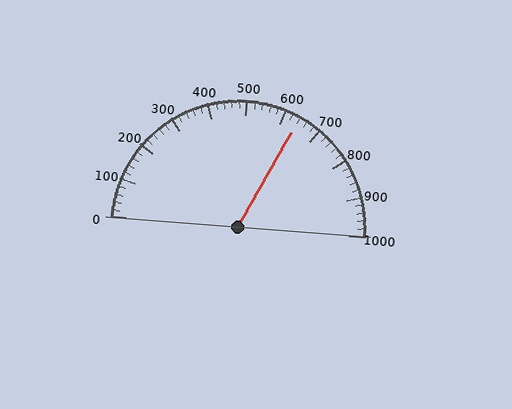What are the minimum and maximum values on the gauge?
The gauge ranges from 0 to 1000.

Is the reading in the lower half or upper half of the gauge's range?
The reading is in the upper half of the range (0 to 1000).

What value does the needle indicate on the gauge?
The needle indicates approximately 640.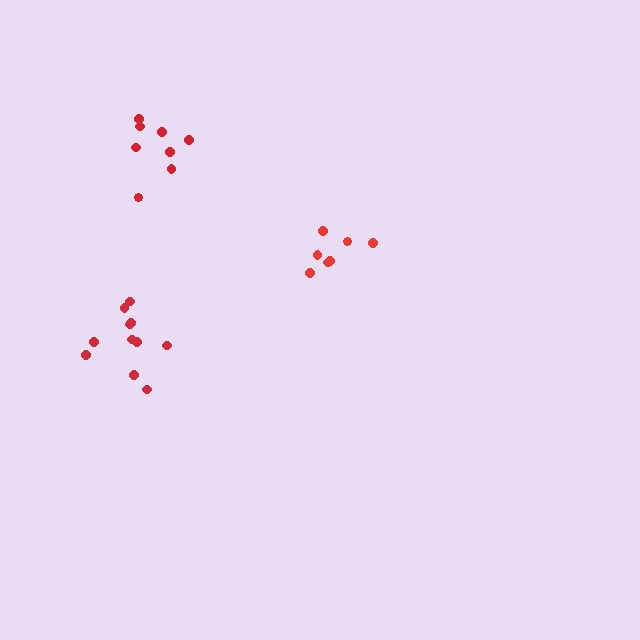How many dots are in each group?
Group 1: 7 dots, Group 2: 12 dots, Group 3: 8 dots (27 total).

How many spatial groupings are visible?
There are 3 spatial groupings.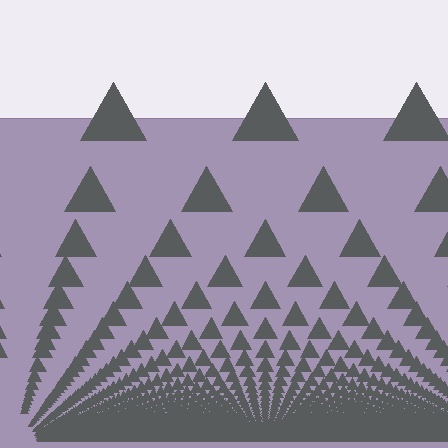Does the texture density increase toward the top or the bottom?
Density increases toward the bottom.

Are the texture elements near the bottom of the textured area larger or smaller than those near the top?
Smaller. The gradient is inverted — elements near the bottom are smaller and denser.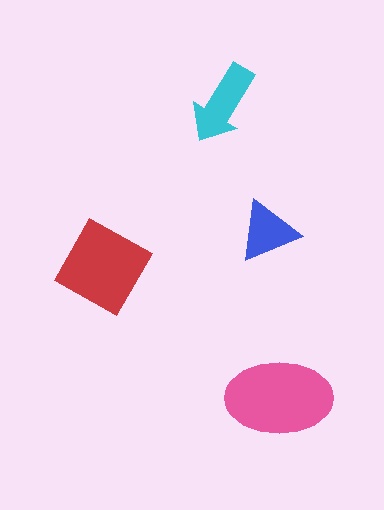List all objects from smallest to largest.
The blue triangle, the cyan arrow, the red diamond, the pink ellipse.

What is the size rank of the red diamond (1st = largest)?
2nd.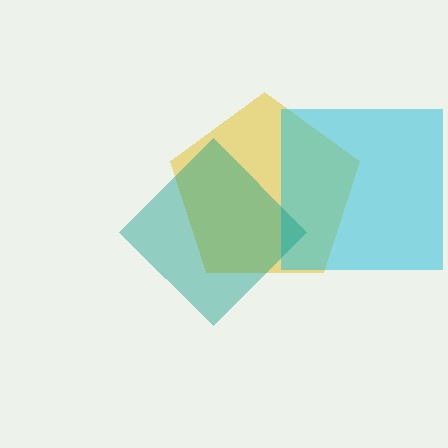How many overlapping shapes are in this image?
There are 3 overlapping shapes in the image.